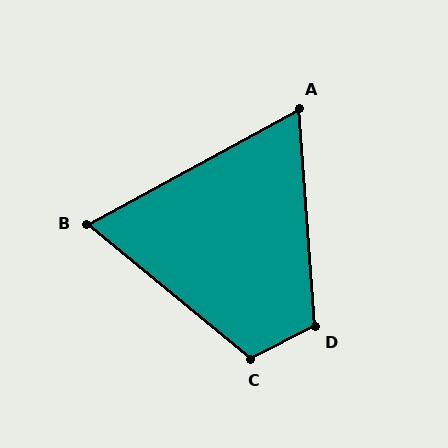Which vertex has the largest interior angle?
C, at approximately 114 degrees.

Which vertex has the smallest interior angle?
A, at approximately 66 degrees.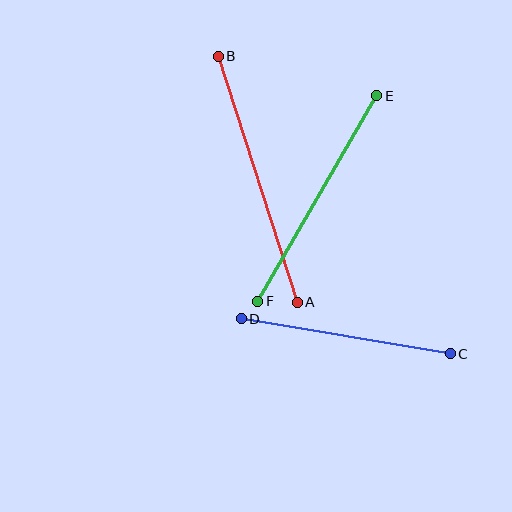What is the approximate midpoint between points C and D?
The midpoint is at approximately (346, 336) pixels.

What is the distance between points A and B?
The distance is approximately 259 pixels.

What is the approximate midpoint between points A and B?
The midpoint is at approximately (258, 179) pixels.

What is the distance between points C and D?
The distance is approximately 212 pixels.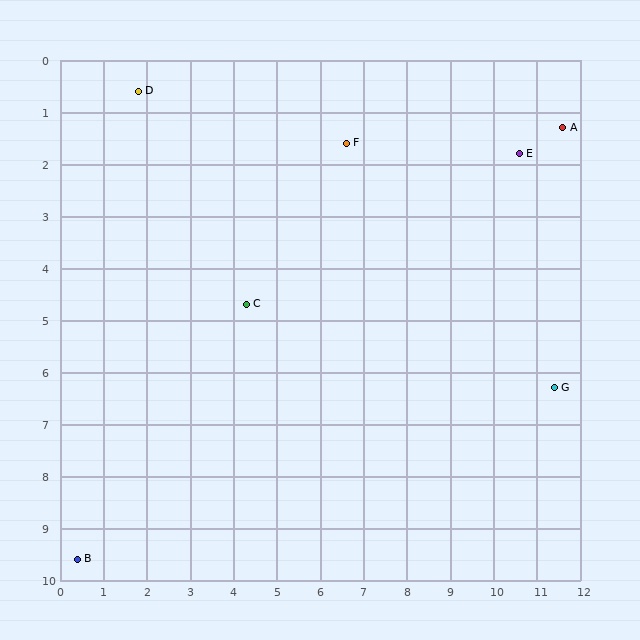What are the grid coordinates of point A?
Point A is at approximately (11.6, 1.3).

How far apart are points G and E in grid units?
Points G and E are about 4.6 grid units apart.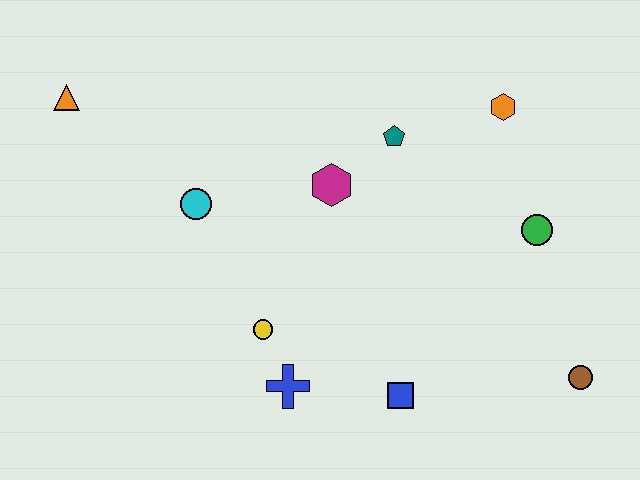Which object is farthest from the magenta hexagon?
The brown circle is farthest from the magenta hexagon.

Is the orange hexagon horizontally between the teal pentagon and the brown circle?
Yes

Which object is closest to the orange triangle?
The cyan circle is closest to the orange triangle.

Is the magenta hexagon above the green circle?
Yes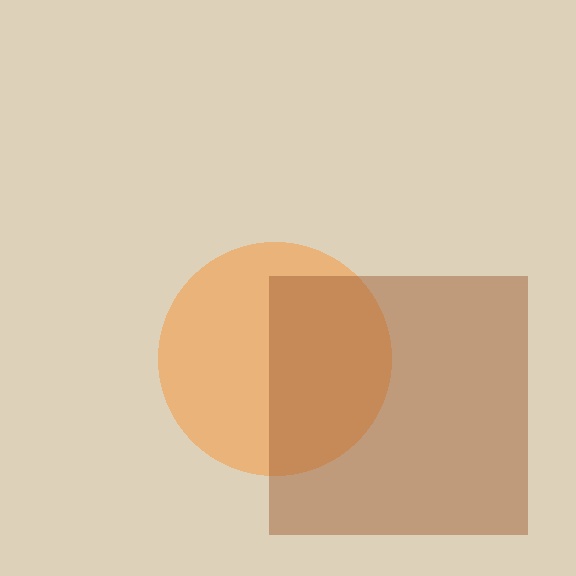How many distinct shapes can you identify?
There are 2 distinct shapes: an orange circle, a brown square.